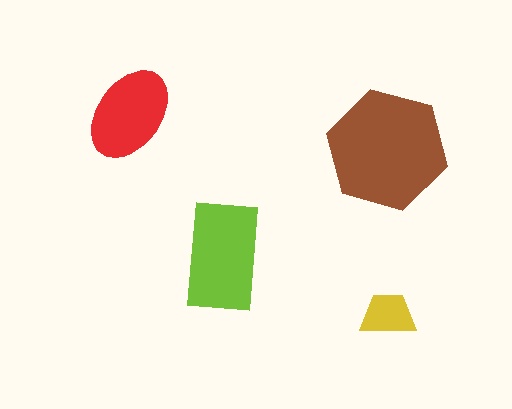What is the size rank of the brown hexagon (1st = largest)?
1st.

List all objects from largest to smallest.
The brown hexagon, the lime rectangle, the red ellipse, the yellow trapezoid.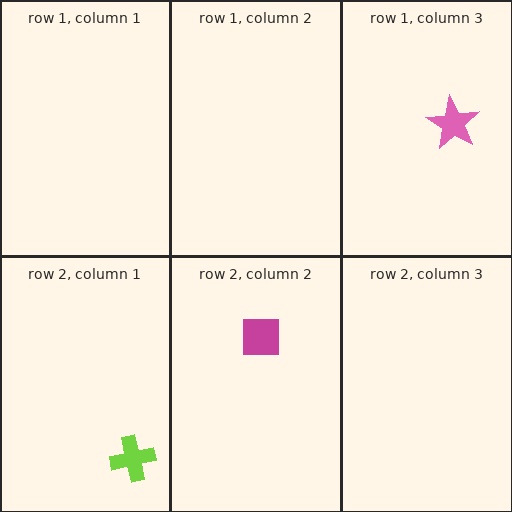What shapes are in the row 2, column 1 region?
The lime cross.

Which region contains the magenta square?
The row 2, column 2 region.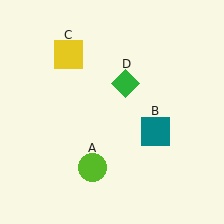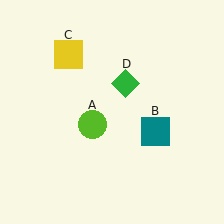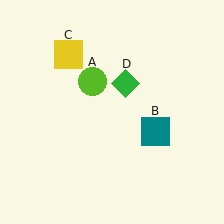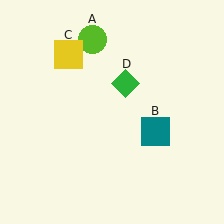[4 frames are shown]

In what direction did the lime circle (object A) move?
The lime circle (object A) moved up.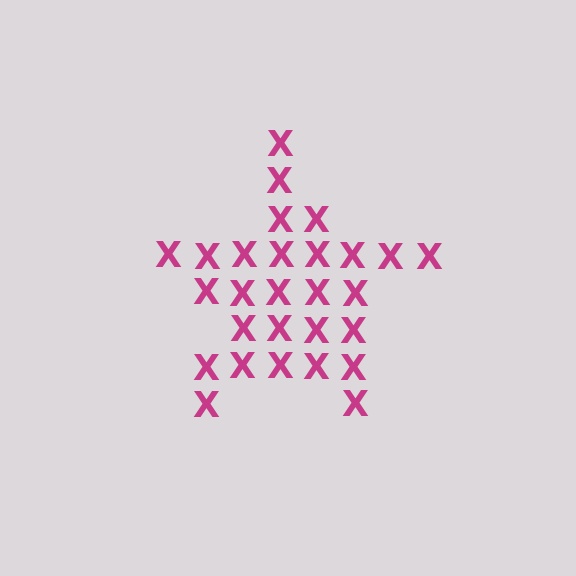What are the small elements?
The small elements are letter X's.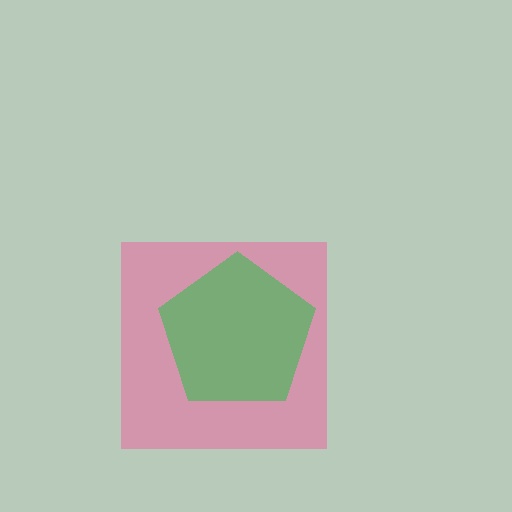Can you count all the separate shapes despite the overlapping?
Yes, there are 2 separate shapes.